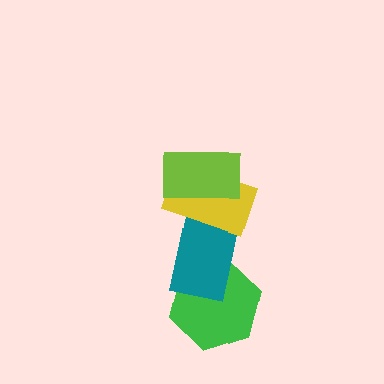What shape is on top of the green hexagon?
The teal rectangle is on top of the green hexagon.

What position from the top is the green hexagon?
The green hexagon is 4th from the top.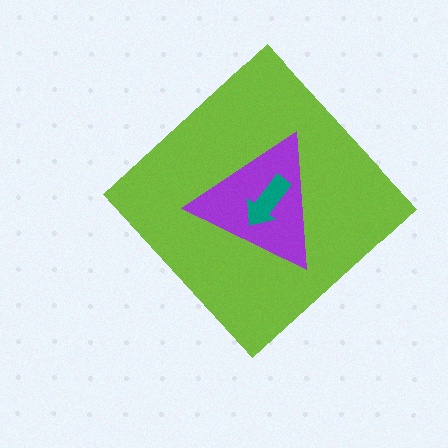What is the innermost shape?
The teal arrow.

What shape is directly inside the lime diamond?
The purple triangle.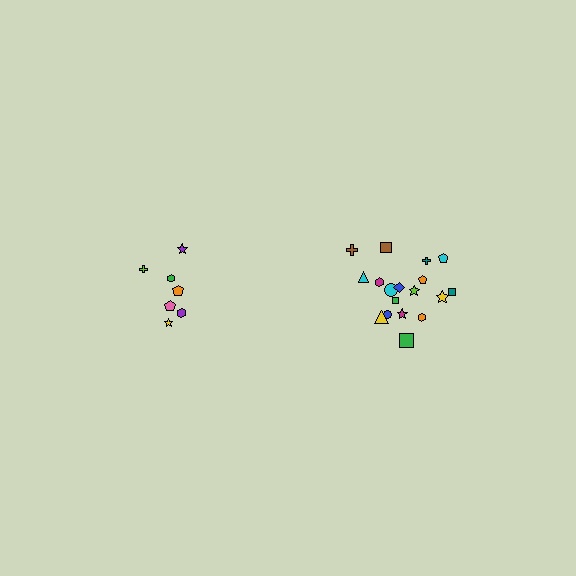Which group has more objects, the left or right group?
The right group.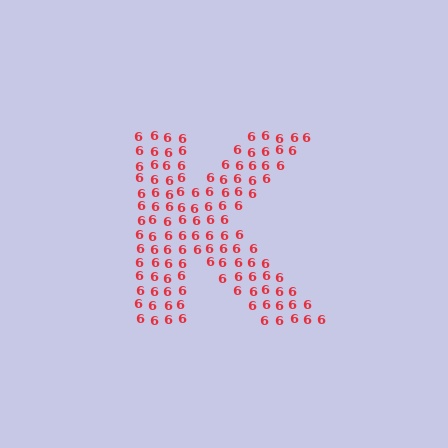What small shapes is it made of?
It is made of small digit 6's.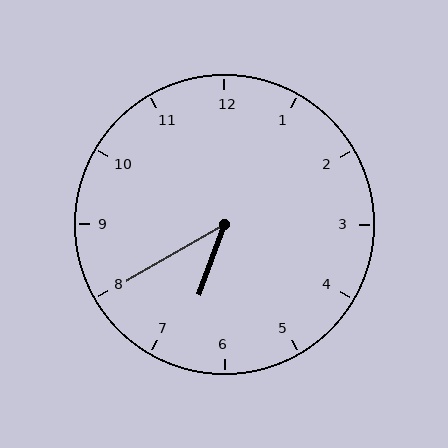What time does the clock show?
6:40.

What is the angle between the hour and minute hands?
Approximately 40 degrees.